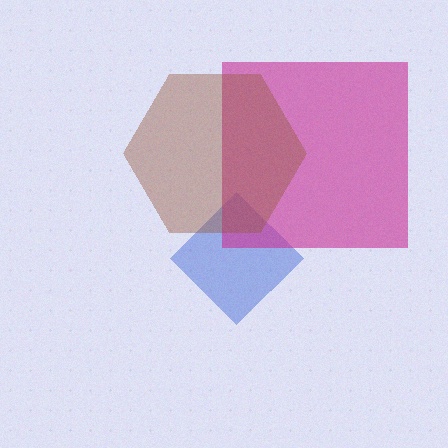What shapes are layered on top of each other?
The layered shapes are: a blue diamond, a magenta square, a brown hexagon.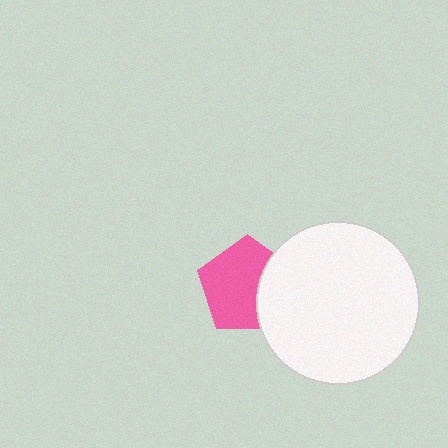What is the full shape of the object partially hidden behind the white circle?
The partially hidden object is a pink pentagon.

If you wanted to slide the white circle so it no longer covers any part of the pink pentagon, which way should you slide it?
Slide it right — that is the most direct way to separate the two shapes.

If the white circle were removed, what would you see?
You would see the complete pink pentagon.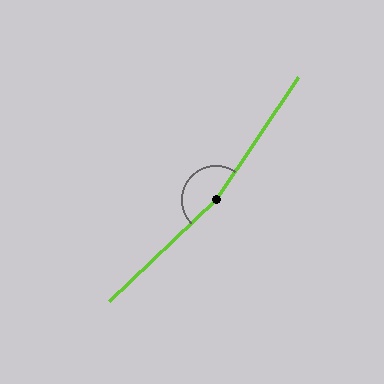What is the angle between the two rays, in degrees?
Approximately 168 degrees.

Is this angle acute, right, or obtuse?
It is obtuse.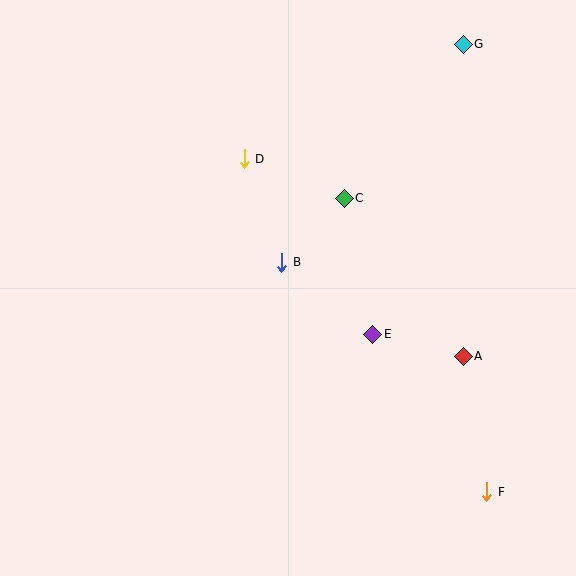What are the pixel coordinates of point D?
Point D is at (244, 159).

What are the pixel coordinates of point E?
Point E is at (373, 334).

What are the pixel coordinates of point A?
Point A is at (463, 356).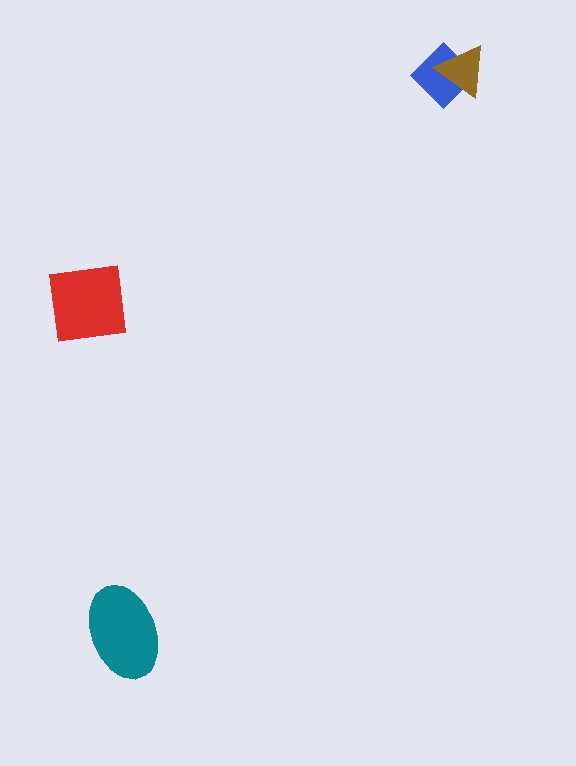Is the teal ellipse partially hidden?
No, no other shape covers it.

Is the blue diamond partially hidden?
Yes, it is partially covered by another shape.